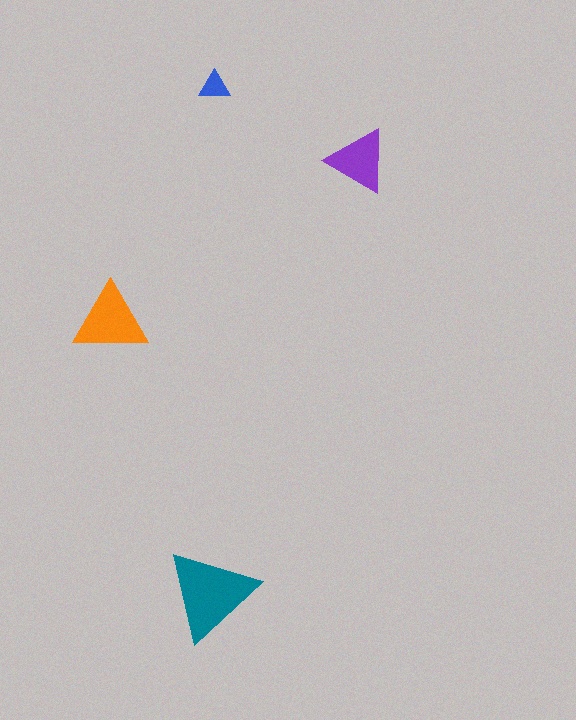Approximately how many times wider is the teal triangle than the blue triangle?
About 3 times wider.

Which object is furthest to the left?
The orange triangle is leftmost.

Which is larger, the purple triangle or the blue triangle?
The purple one.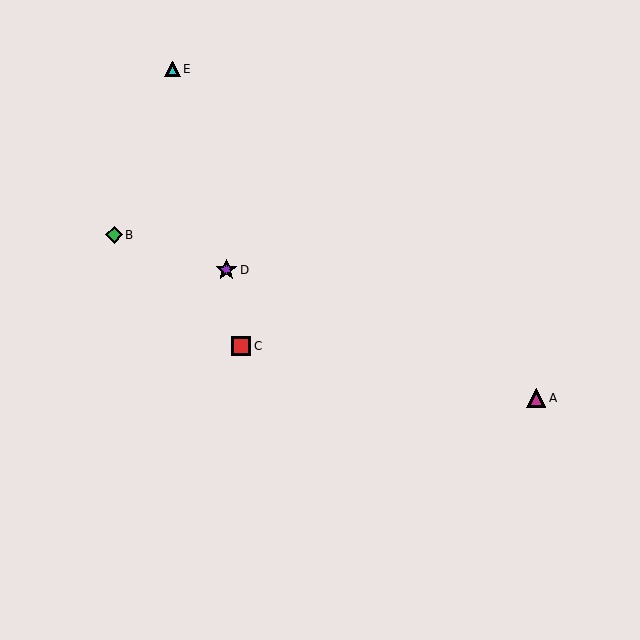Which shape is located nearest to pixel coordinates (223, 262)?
The purple star (labeled D) at (226, 270) is nearest to that location.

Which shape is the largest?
The purple star (labeled D) is the largest.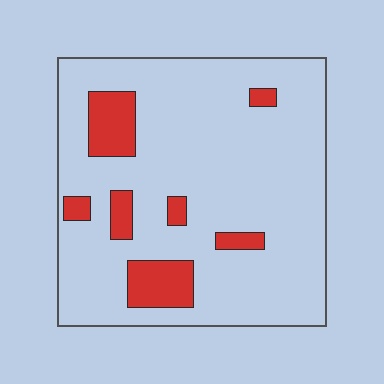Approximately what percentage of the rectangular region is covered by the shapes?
Approximately 15%.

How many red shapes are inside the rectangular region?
7.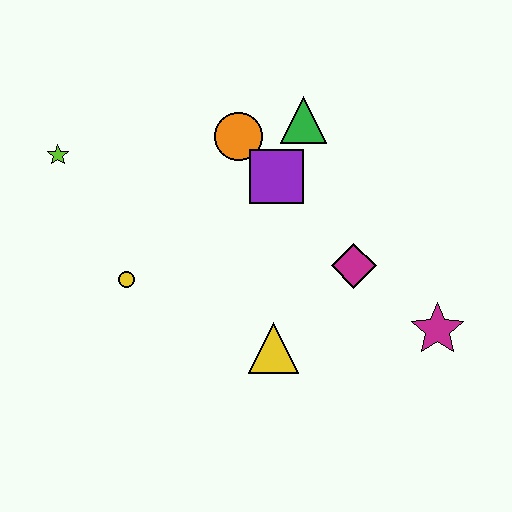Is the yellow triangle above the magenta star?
No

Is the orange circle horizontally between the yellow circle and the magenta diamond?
Yes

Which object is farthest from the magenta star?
The lime star is farthest from the magenta star.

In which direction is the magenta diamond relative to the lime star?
The magenta diamond is to the right of the lime star.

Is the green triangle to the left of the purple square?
No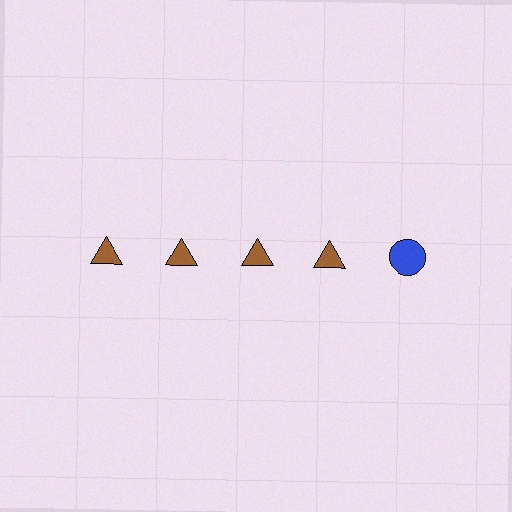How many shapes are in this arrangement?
There are 5 shapes arranged in a grid pattern.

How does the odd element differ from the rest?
It differs in both color (blue instead of brown) and shape (circle instead of triangle).